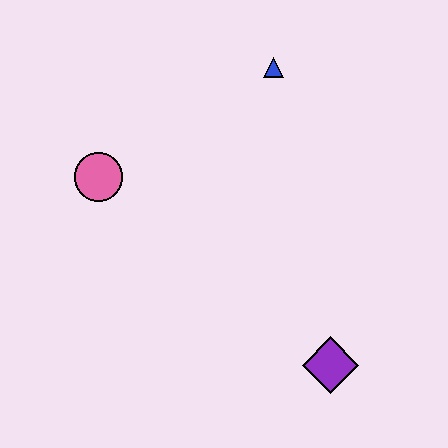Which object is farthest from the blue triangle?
The purple diamond is farthest from the blue triangle.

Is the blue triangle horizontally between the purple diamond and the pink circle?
Yes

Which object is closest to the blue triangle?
The pink circle is closest to the blue triangle.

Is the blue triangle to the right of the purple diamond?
No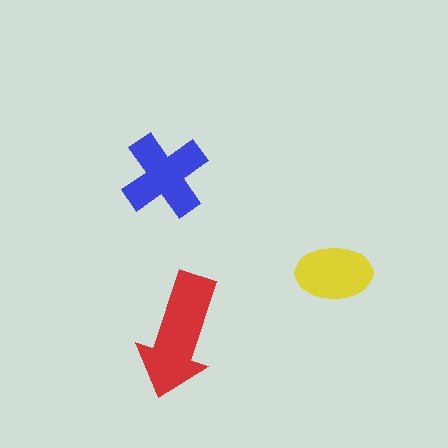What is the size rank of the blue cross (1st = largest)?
2nd.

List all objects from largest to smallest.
The red arrow, the blue cross, the yellow ellipse.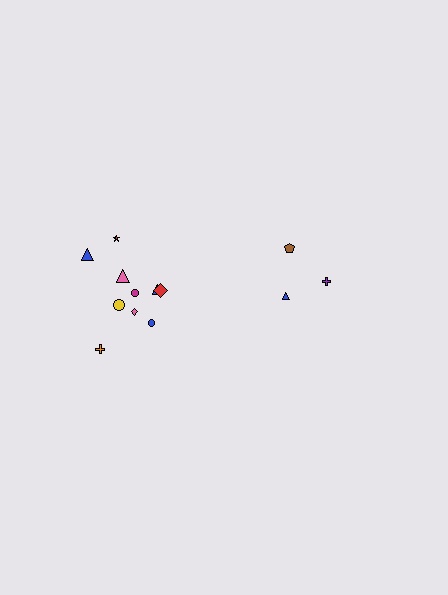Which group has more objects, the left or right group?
The left group.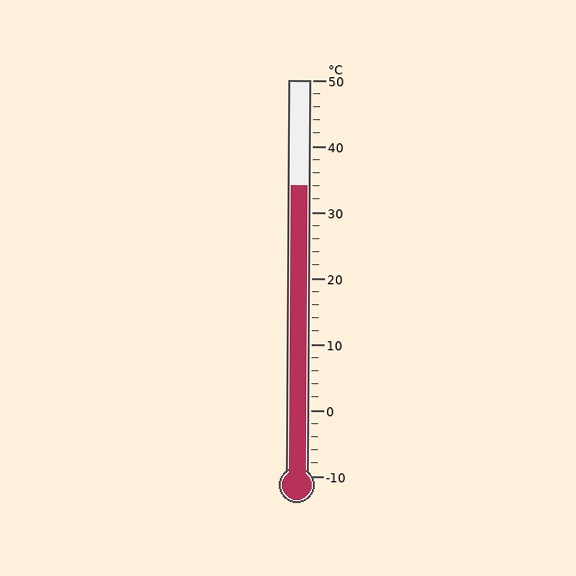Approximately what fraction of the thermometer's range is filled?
The thermometer is filled to approximately 75% of its range.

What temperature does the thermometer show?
The thermometer shows approximately 34°C.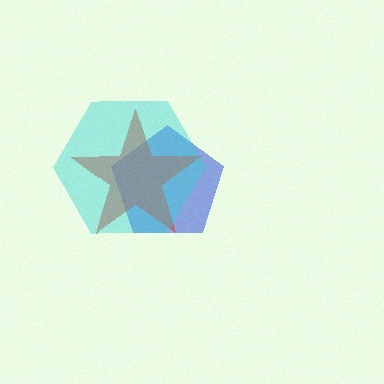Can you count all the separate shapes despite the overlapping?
Yes, there are 3 separate shapes.